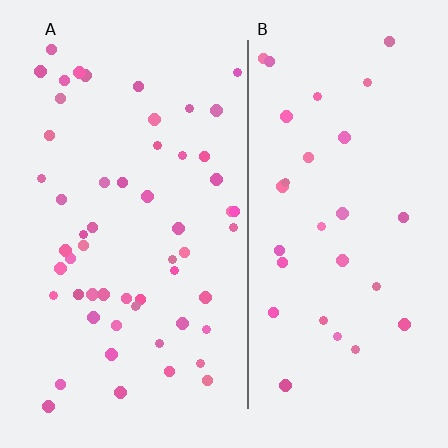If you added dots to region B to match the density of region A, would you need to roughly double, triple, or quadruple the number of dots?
Approximately double.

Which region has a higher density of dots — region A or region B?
A (the left).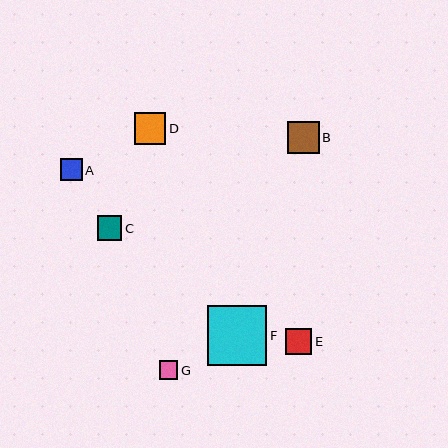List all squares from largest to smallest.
From largest to smallest: F, B, D, E, C, A, G.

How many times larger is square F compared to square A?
Square F is approximately 2.7 times the size of square A.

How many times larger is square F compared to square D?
Square F is approximately 1.9 times the size of square D.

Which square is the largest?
Square F is the largest with a size of approximately 59 pixels.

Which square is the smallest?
Square G is the smallest with a size of approximately 18 pixels.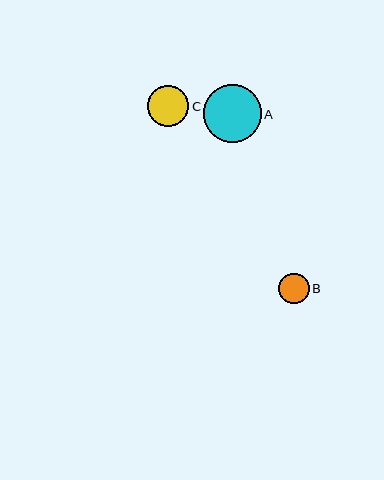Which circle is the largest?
Circle A is the largest with a size of approximately 58 pixels.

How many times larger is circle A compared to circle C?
Circle A is approximately 1.4 times the size of circle C.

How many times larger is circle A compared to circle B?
Circle A is approximately 1.9 times the size of circle B.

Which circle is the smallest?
Circle B is the smallest with a size of approximately 30 pixels.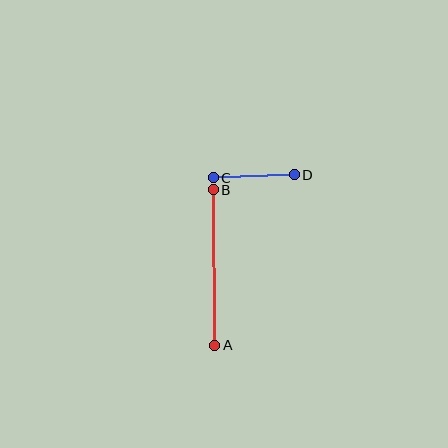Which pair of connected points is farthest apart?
Points A and B are farthest apart.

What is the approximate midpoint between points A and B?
The midpoint is at approximately (214, 268) pixels.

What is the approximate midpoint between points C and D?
The midpoint is at approximately (254, 176) pixels.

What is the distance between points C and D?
The distance is approximately 81 pixels.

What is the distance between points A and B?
The distance is approximately 155 pixels.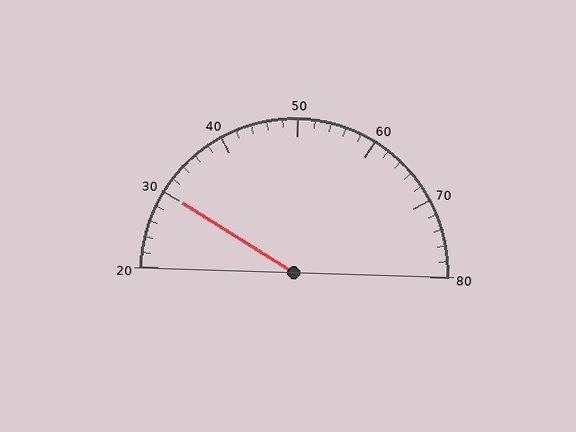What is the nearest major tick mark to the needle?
The nearest major tick mark is 30.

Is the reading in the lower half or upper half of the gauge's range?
The reading is in the lower half of the range (20 to 80).